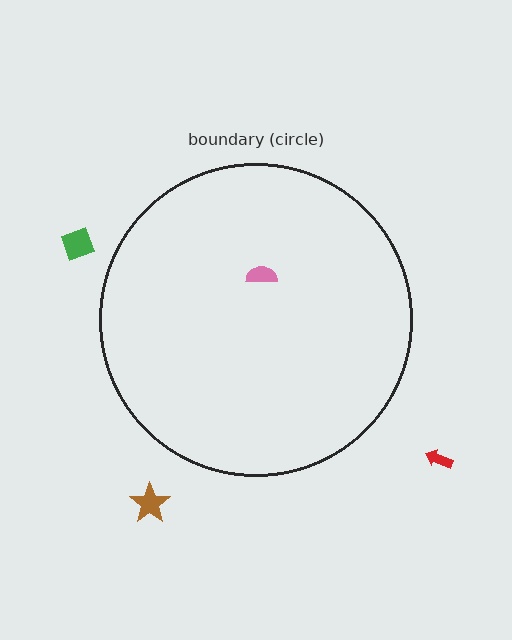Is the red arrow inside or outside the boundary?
Outside.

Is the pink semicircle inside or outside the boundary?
Inside.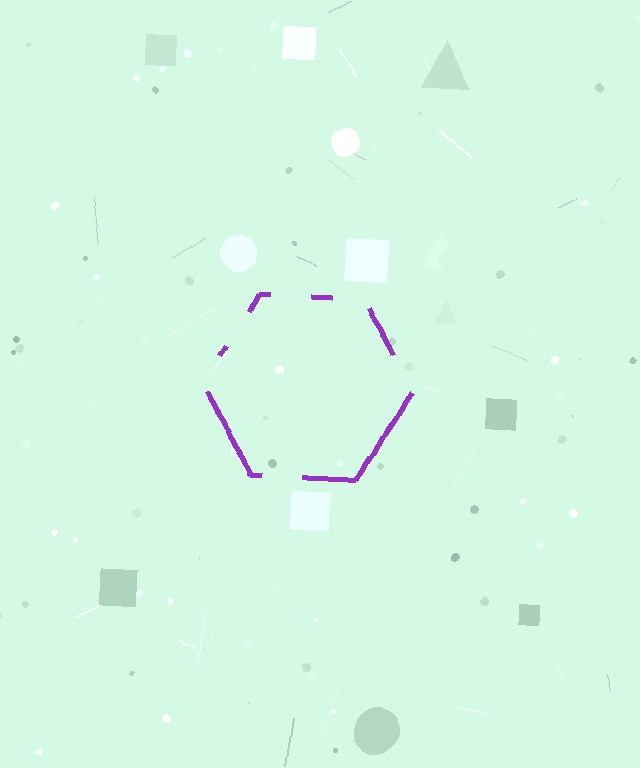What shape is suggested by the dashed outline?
The dashed outline suggests a hexagon.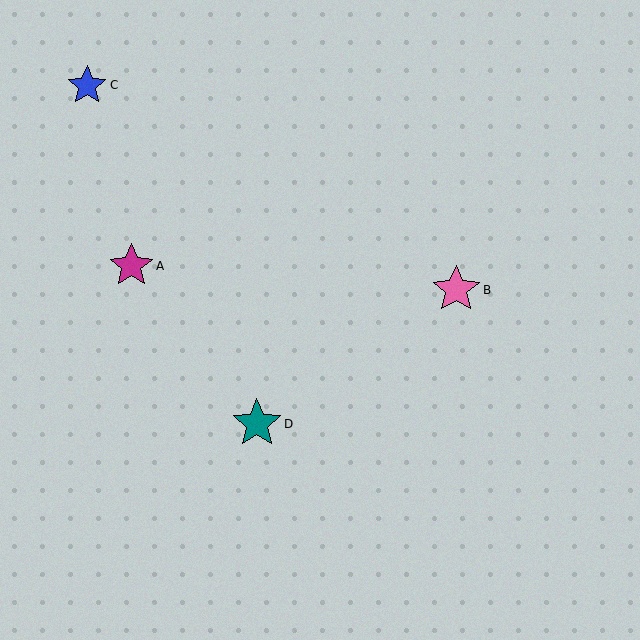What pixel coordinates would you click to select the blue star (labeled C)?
Click at (87, 85) to select the blue star C.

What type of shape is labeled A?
Shape A is a magenta star.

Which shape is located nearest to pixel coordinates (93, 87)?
The blue star (labeled C) at (87, 85) is nearest to that location.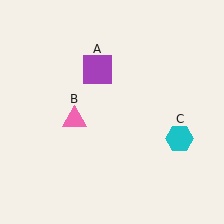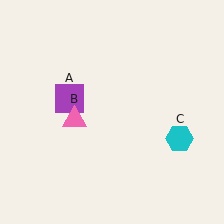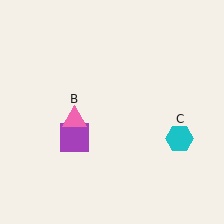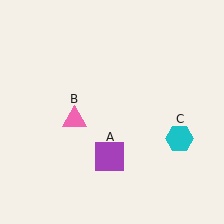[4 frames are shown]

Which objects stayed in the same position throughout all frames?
Pink triangle (object B) and cyan hexagon (object C) remained stationary.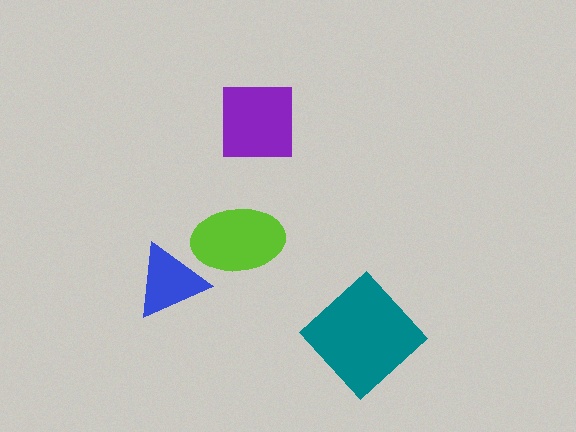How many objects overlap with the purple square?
0 objects overlap with the purple square.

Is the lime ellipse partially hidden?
No, no other shape covers it.